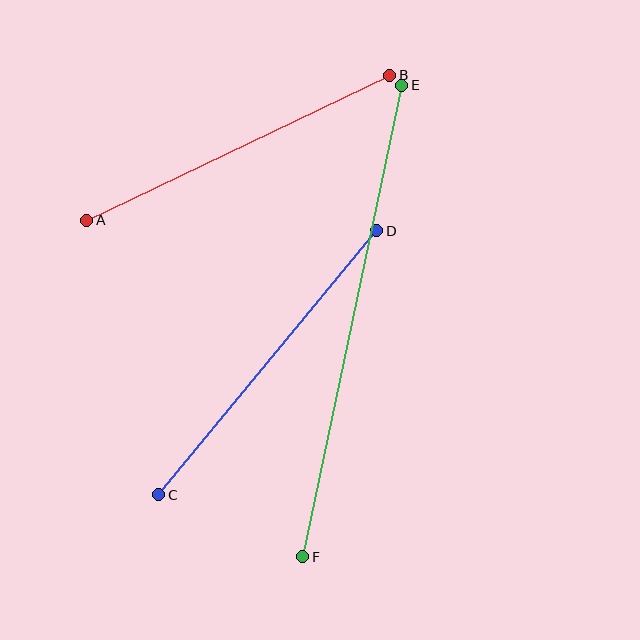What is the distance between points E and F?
The distance is approximately 482 pixels.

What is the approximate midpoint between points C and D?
The midpoint is at approximately (268, 363) pixels.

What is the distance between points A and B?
The distance is approximately 336 pixels.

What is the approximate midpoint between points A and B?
The midpoint is at approximately (238, 148) pixels.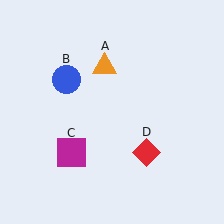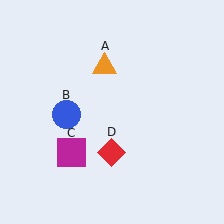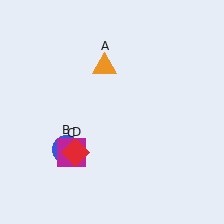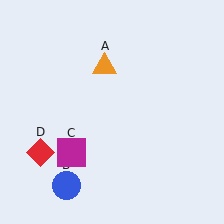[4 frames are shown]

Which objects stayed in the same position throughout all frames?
Orange triangle (object A) and magenta square (object C) remained stationary.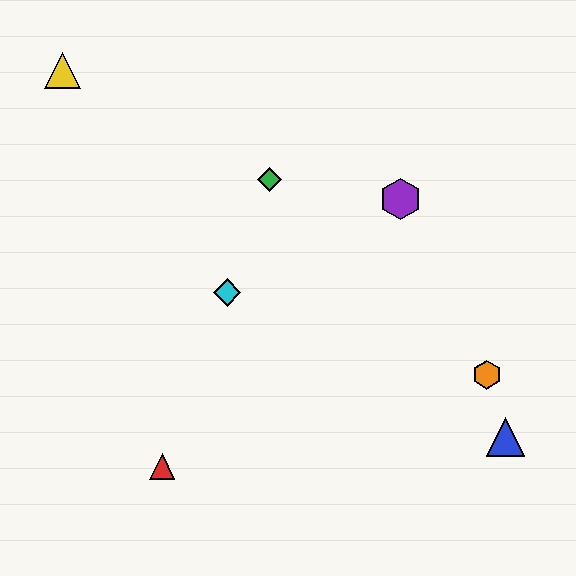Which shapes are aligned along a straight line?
The red triangle, the green diamond, the cyan diamond are aligned along a straight line.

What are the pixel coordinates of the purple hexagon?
The purple hexagon is at (401, 199).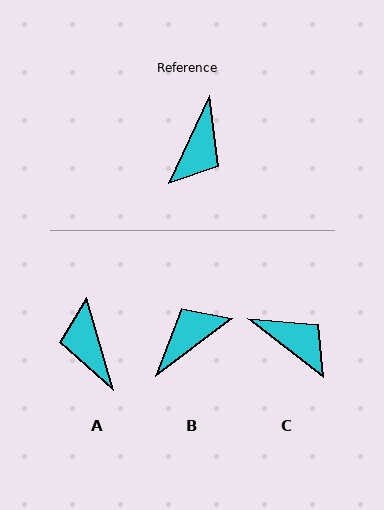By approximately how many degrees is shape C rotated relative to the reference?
Approximately 77 degrees counter-clockwise.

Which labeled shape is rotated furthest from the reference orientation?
B, about 152 degrees away.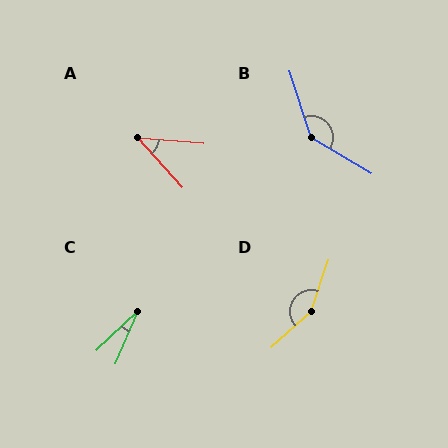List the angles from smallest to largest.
C (24°), A (44°), B (138°), D (151°).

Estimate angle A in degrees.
Approximately 44 degrees.